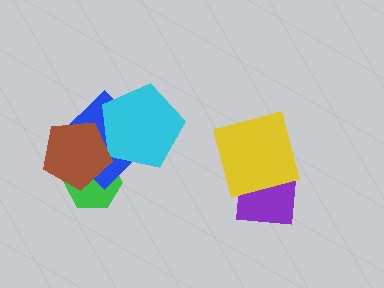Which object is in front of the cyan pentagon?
The brown pentagon is in front of the cyan pentagon.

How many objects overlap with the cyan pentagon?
2 objects overlap with the cyan pentagon.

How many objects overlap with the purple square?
1 object overlaps with the purple square.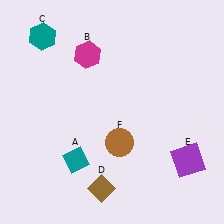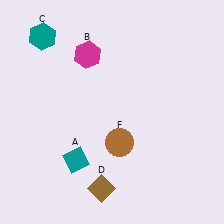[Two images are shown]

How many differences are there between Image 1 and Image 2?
There is 1 difference between the two images.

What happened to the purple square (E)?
The purple square (E) was removed in Image 2. It was in the bottom-right area of Image 1.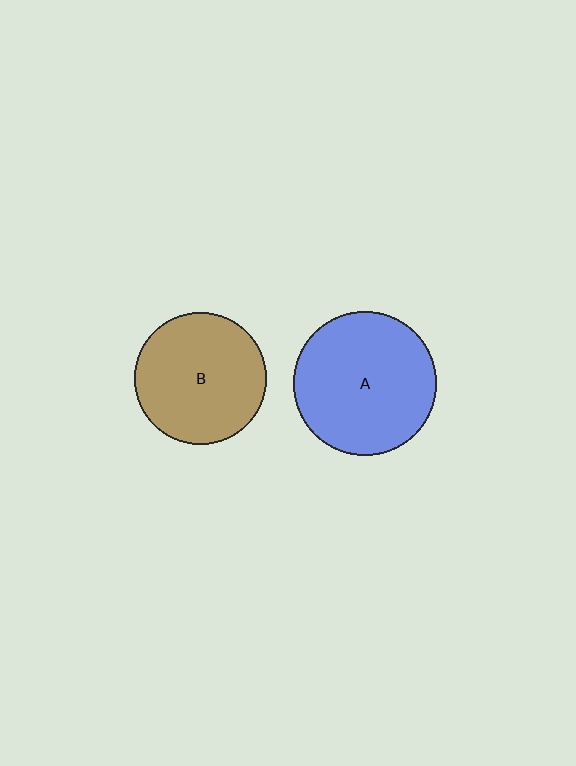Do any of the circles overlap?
No, none of the circles overlap.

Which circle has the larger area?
Circle A (blue).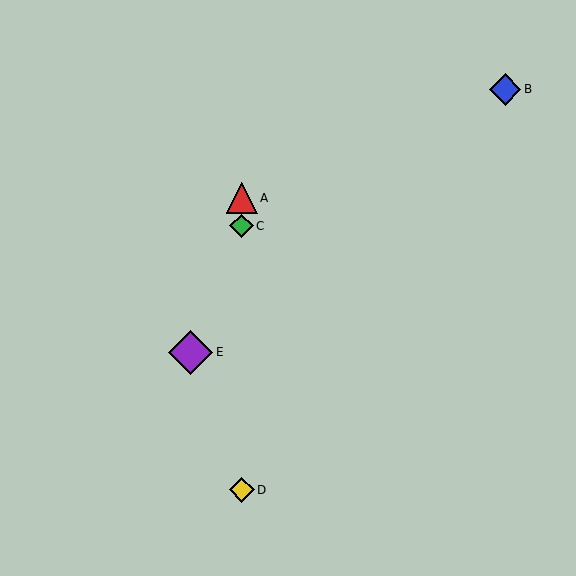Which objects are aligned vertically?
Objects A, C, D are aligned vertically.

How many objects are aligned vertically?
3 objects (A, C, D) are aligned vertically.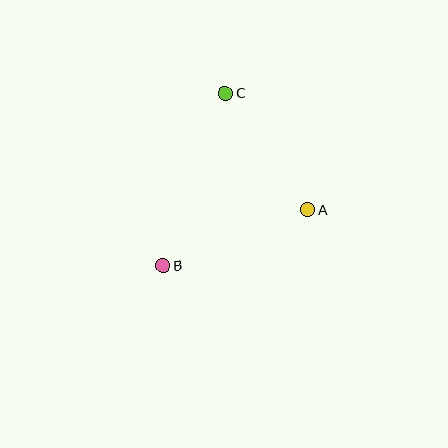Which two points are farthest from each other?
Points B and C are farthest from each other.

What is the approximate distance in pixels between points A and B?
The distance between A and B is approximately 155 pixels.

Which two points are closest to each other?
Points A and C are closest to each other.